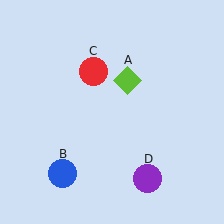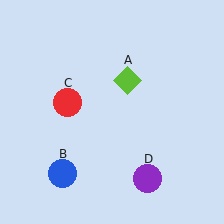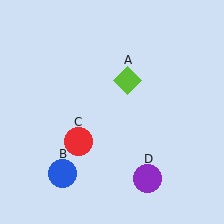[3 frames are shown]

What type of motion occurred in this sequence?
The red circle (object C) rotated counterclockwise around the center of the scene.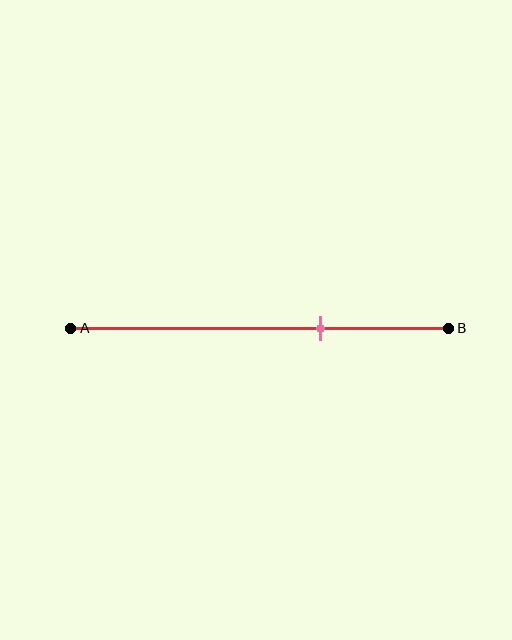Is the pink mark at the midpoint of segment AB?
No, the mark is at about 65% from A, not at the 50% midpoint.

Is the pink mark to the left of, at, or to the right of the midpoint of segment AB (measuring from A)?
The pink mark is to the right of the midpoint of segment AB.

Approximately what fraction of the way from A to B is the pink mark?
The pink mark is approximately 65% of the way from A to B.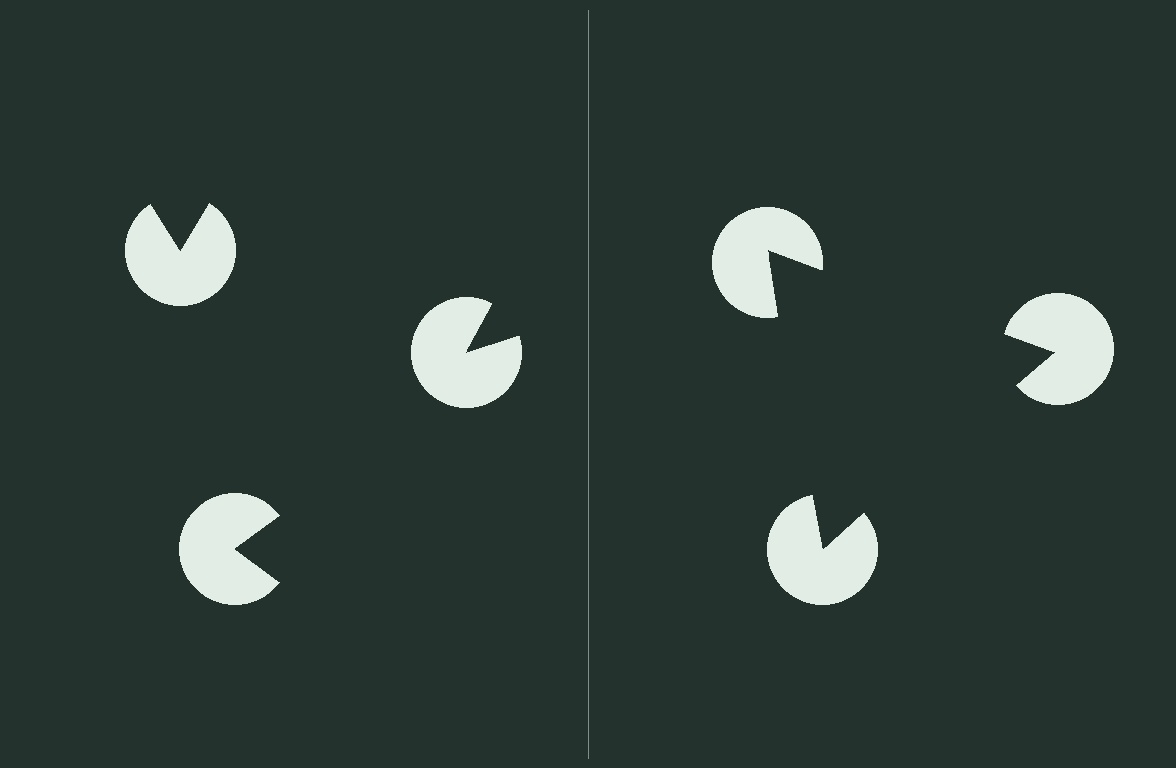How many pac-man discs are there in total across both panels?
6 — 3 on each side.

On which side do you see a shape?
An illusory triangle appears on the right side. On the left side the wedge cuts are rotated, so no coherent shape forms.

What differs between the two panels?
The pac-man discs are positioned identically on both sides; only the wedge orientations differ. On the right they align to a triangle; on the left they are misaligned.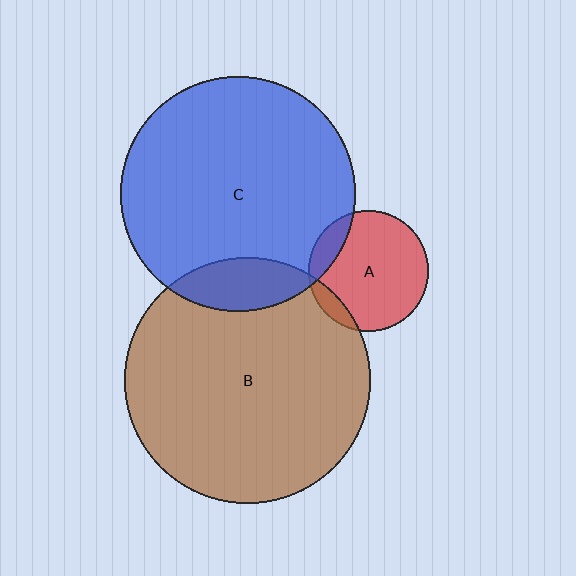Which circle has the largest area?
Circle B (brown).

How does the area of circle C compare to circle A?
Approximately 3.8 times.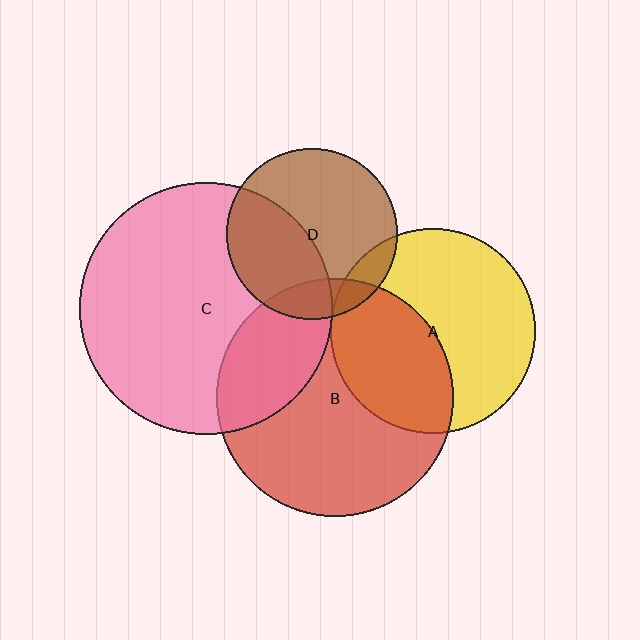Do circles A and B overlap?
Yes.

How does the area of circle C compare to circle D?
Approximately 2.2 times.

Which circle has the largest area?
Circle C (pink).